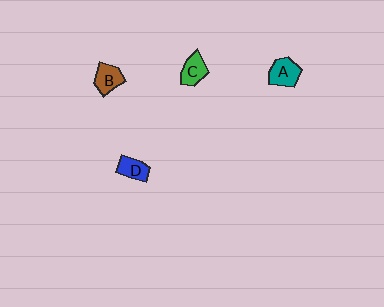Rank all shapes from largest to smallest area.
From largest to smallest: A (teal), C (green), B (brown), D (blue).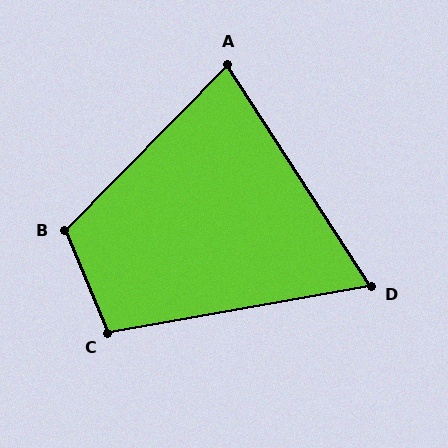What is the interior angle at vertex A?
Approximately 77 degrees (acute).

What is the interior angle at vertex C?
Approximately 103 degrees (obtuse).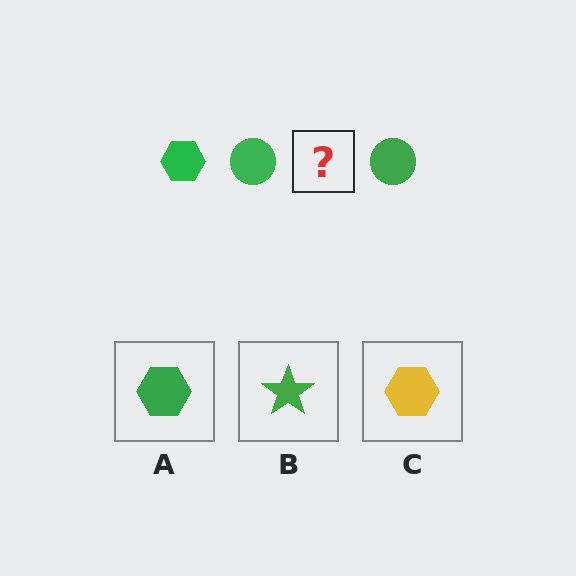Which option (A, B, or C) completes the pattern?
A.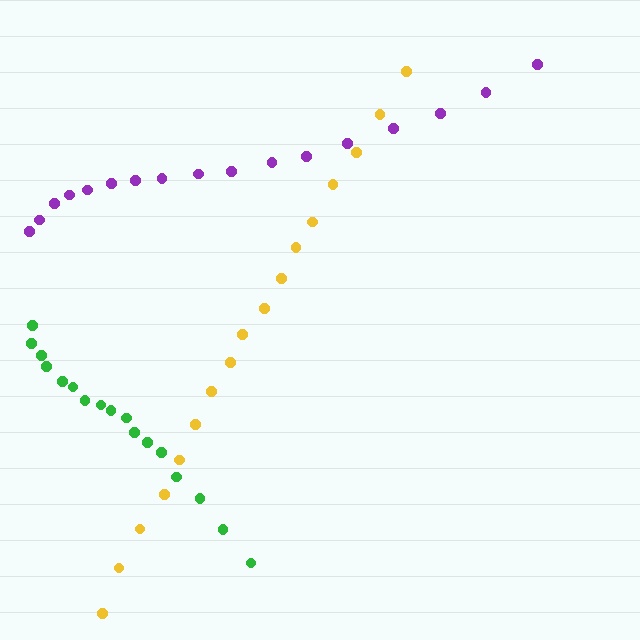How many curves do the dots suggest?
There are 3 distinct paths.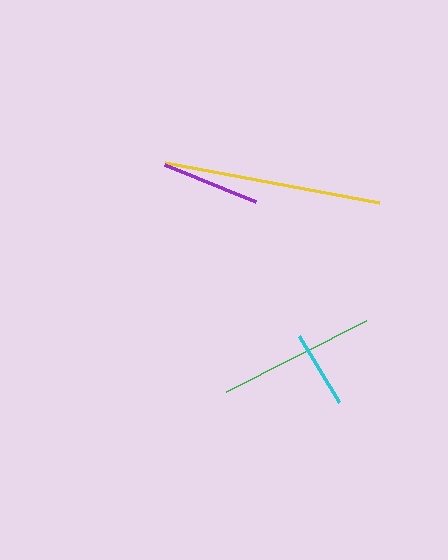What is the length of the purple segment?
The purple segment is approximately 99 pixels long.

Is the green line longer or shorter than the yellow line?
The yellow line is longer than the green line.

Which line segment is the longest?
The yellow line is the longest at approximately 217 pixels.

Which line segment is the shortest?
The cyan line is the shortest at approximately 77 pixels.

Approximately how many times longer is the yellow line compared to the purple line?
The yellow line is approximately 2.2 times the length of the purple line.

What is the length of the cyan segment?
The cyan segment is approximately 77 pixels long.